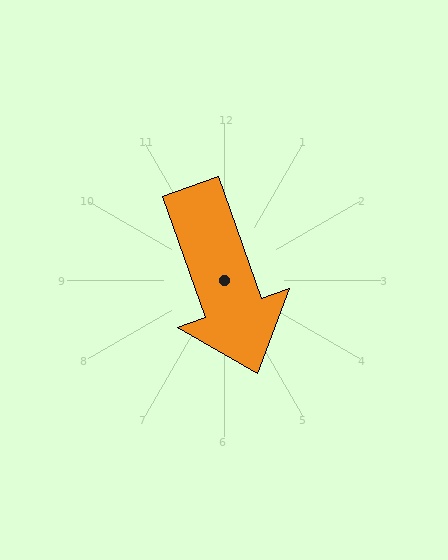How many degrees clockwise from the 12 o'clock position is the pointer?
Approximately 160 degrees.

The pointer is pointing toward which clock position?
Roughly 5 o'clock.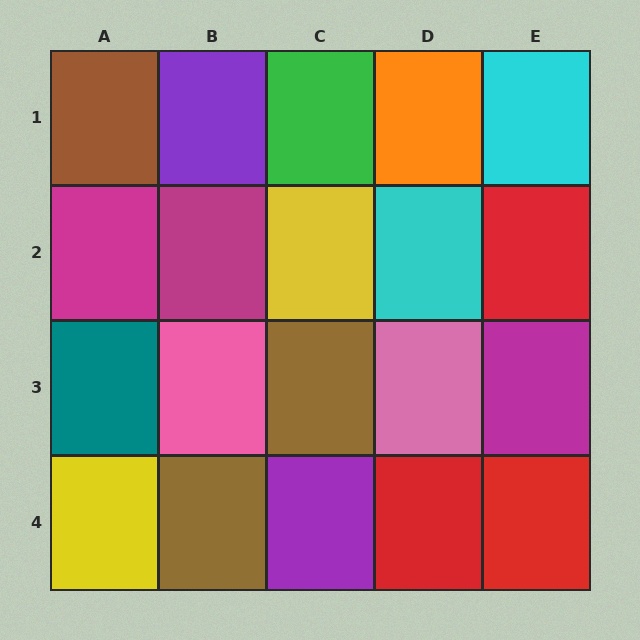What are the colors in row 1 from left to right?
Brown, purple, green, orange, cyan.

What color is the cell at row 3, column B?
Pink.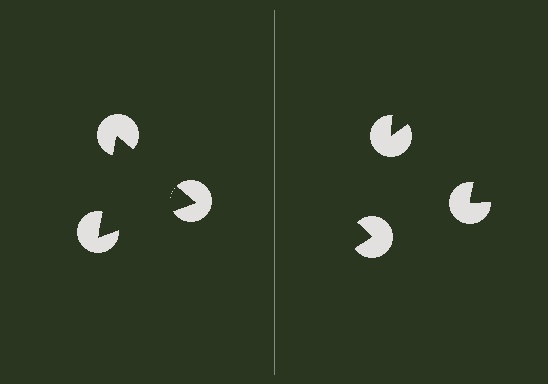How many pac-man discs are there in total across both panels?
6 — 3 on each side.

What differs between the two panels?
The pac-man discs are positioned identically on both sides; only the wedge orientations differ. On the left they align to a triangle; on the right they are misaligned.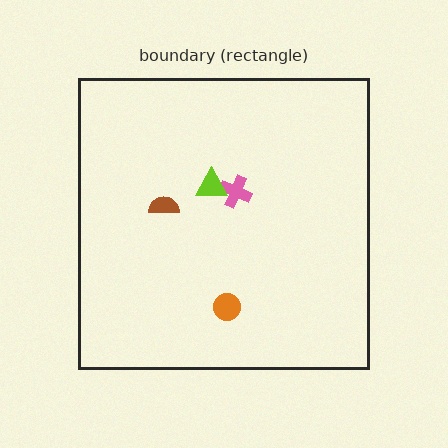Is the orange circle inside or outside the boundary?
Inside.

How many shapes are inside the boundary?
4 inside, 0 outside.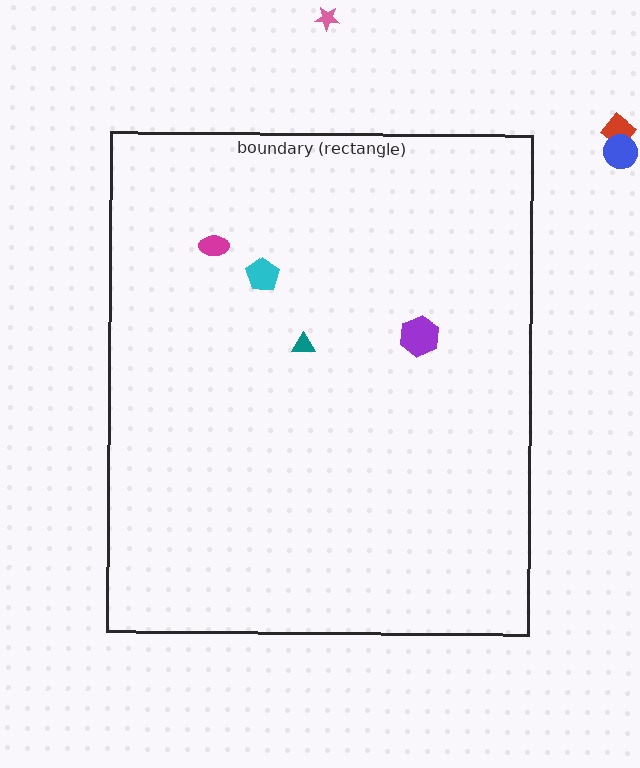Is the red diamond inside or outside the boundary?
Outside.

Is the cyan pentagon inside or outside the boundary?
Inside.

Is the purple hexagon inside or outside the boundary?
Inside.